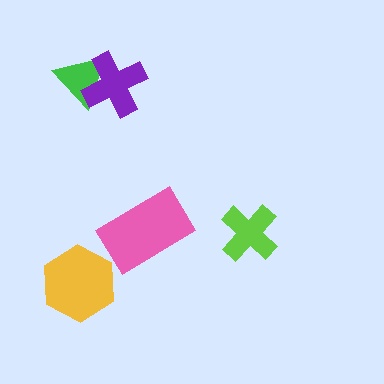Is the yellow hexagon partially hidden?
No, no other shape covers it.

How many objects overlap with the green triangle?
1 object overlaps with the green triangle.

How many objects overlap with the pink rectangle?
0 objects overlap with the pink rectangle.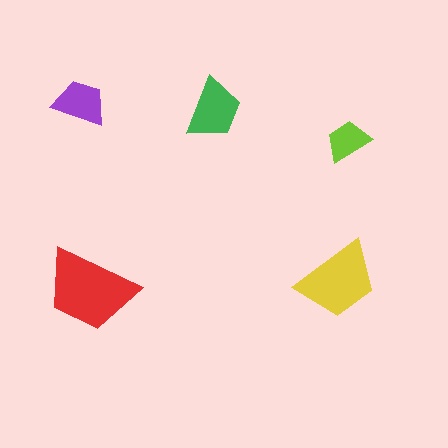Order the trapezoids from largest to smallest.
the red one, the yellow one, the green one, the purple one, the lime one.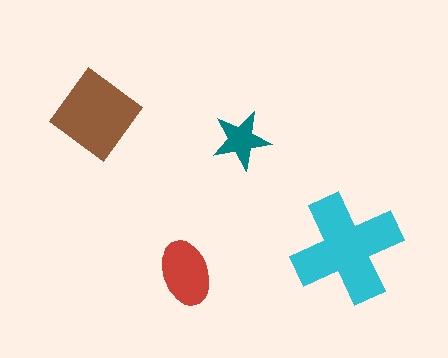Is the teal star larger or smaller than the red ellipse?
Smaller.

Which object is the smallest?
The teal star.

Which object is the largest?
The cyan cross.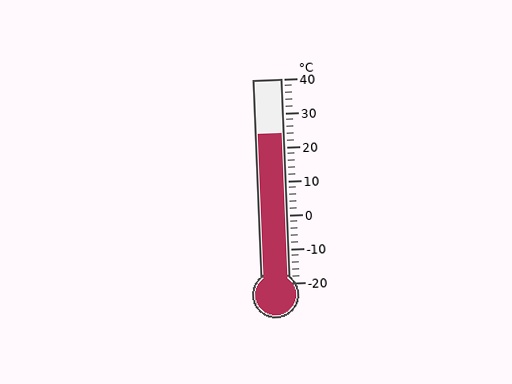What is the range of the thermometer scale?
The thermometer scale ranges from -20°C to 40°C.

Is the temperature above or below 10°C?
The temperature is above 10°C.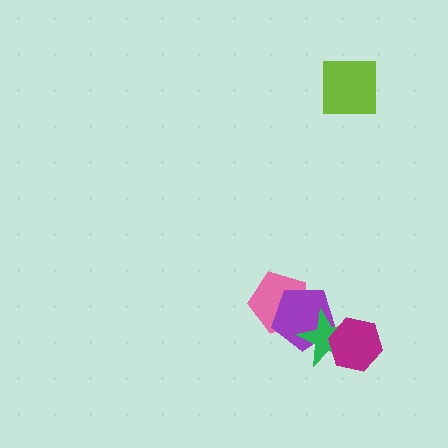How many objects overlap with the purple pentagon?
2 objects overlap with the purple pentagon.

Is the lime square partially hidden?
No, no other shape covers it.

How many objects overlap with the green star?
2 objects overlap with the green star.